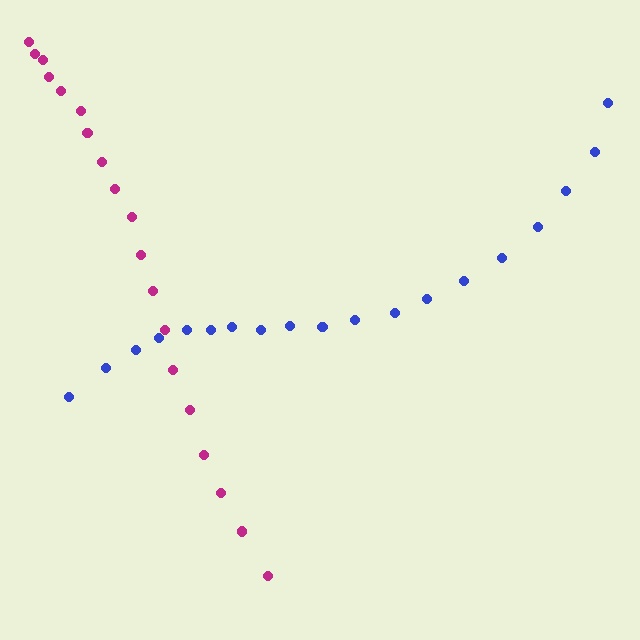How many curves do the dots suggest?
There are 2 distinct paths.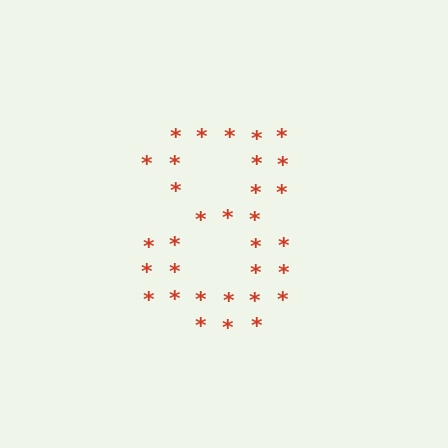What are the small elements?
The small elements are asterisks.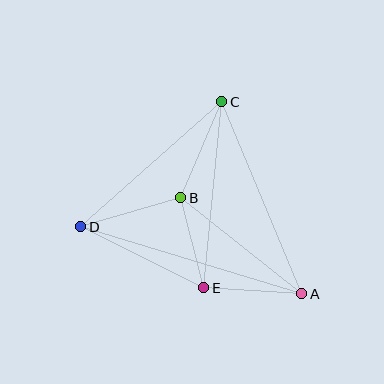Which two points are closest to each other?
Points B and E are closest to each other.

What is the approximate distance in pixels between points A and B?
The distance between A and B is approximately 155 pixels.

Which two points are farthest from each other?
Points A and D are farthest from each other.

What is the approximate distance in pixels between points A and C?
The distance between A and C is approximately 208 pixels.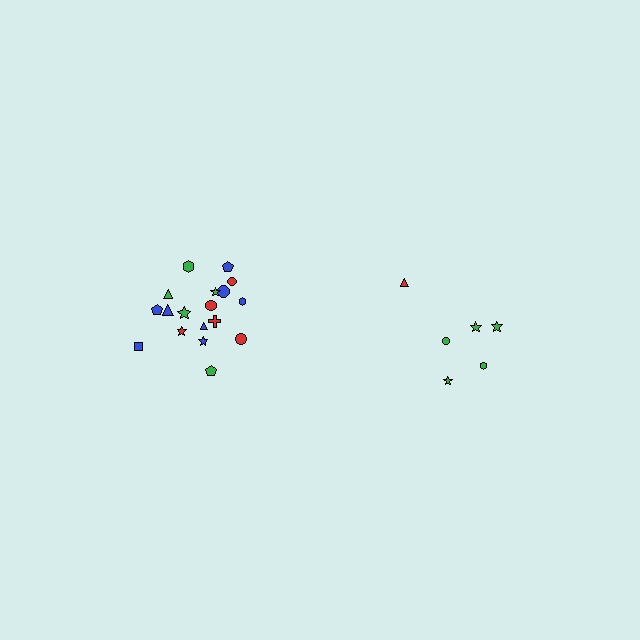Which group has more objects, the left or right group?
The left group.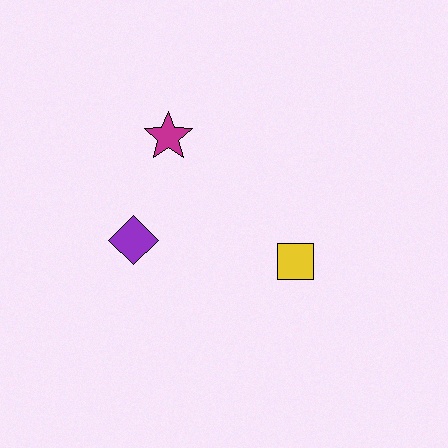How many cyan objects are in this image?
There are no cyan objects.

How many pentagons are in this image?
There are no pentagons.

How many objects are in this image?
There are 3 objects.